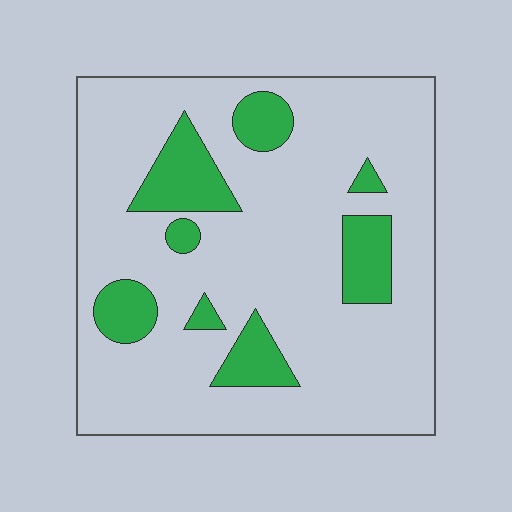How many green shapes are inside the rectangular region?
8.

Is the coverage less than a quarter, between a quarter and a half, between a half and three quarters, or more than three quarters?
Less than a quarter.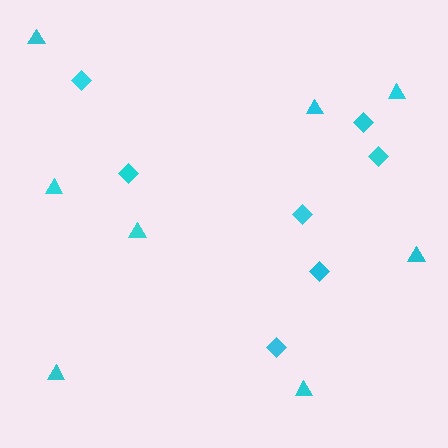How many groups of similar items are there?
There are 2 groups: one group of triangles (8) and one group of diamonds (7).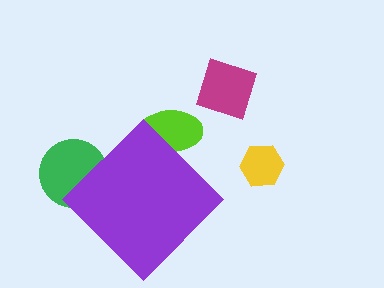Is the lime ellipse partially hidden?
Yes, the lime ellipse is partially hidden behind the purple diamond.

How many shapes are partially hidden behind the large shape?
2 shapes are partially hidden.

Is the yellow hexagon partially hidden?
No, the yellow hexagon is fully visible.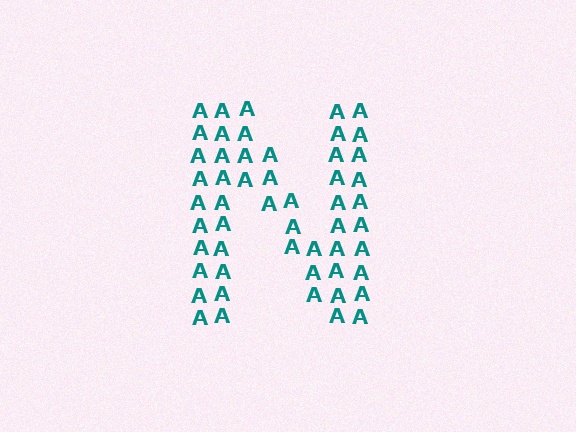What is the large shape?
The large shape is the letter N.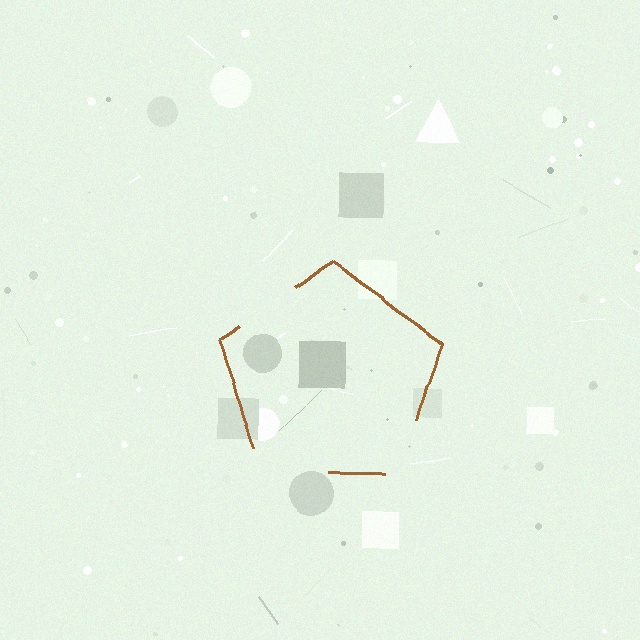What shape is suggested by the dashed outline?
The dashed outline suggests a pentagon.